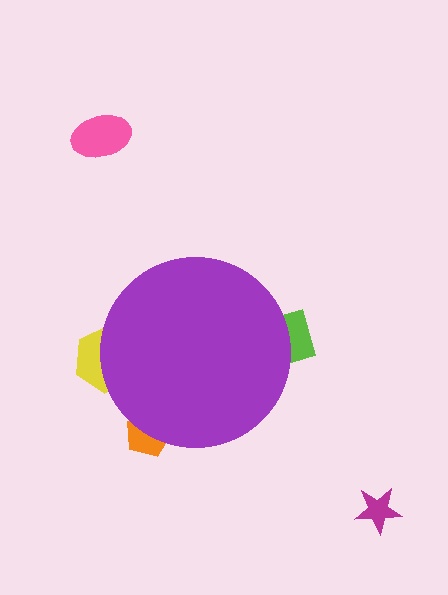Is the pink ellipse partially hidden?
No, the pink ellipse is fully visible.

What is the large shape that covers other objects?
A purple circle.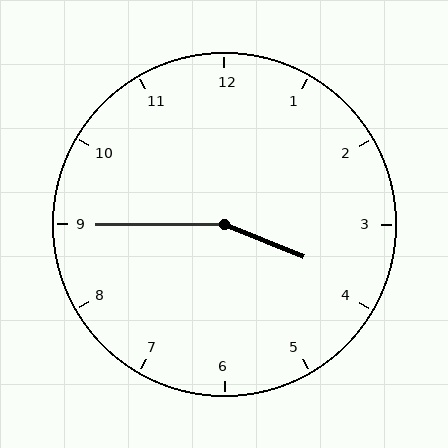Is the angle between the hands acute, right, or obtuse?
It is obtuse.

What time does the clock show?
3:45.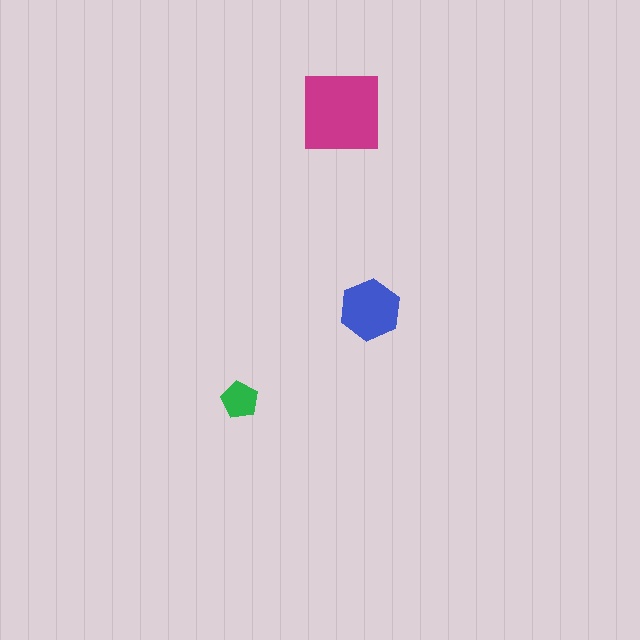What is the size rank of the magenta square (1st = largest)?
1st.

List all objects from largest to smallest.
The magenta square, the blue hexagon, the green pentagon.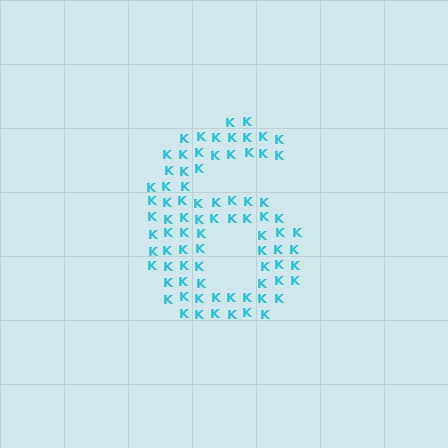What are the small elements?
The small elements are letter K's.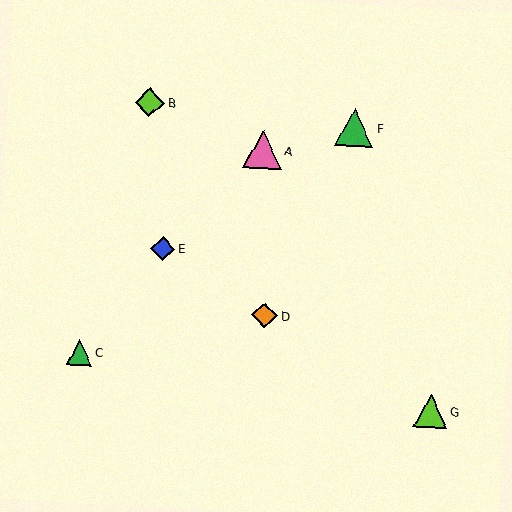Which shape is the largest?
The pink triangle (labeled A) is the largest.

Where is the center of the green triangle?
The center of the green triangle is at (80, 352).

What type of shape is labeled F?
Shape F is a green triangle.